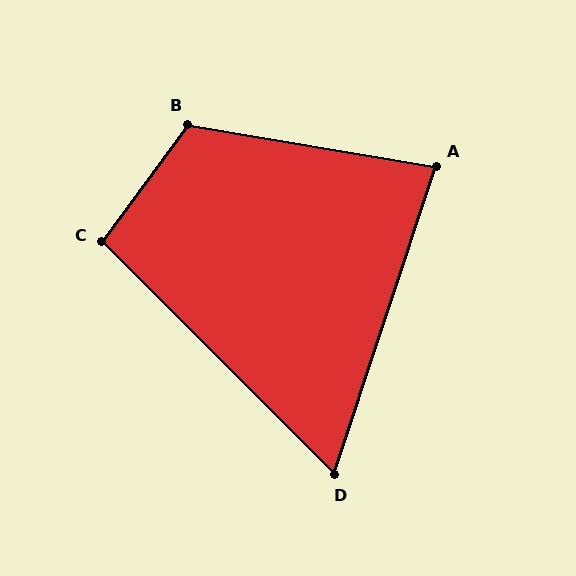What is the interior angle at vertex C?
Approximately 99 degrees (obtuse).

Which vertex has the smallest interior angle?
D, at approximately 63 degrees.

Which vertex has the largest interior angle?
B, at approximately 117 degrees.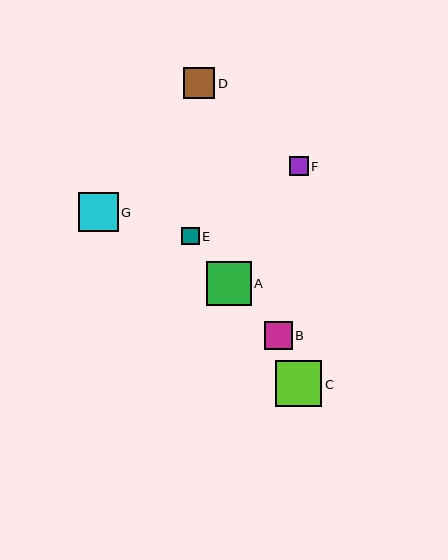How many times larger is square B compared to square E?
Square B is approximately 1.6 times the size of square E.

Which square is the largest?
Square C is the largest with a size of approximately 47 pixels.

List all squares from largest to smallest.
From largest to smallest: C, A, G, D, B, F, E.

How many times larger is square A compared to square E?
Square A is approximately 2.5 times the size of square E.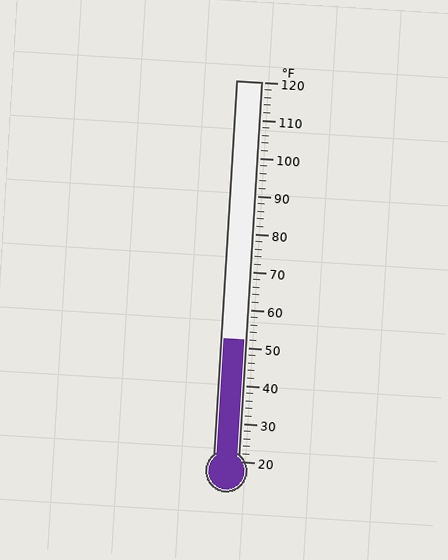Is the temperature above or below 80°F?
The temperature is below 80°F.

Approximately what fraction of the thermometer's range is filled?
The thermometer is filled to approximately 30% of its range.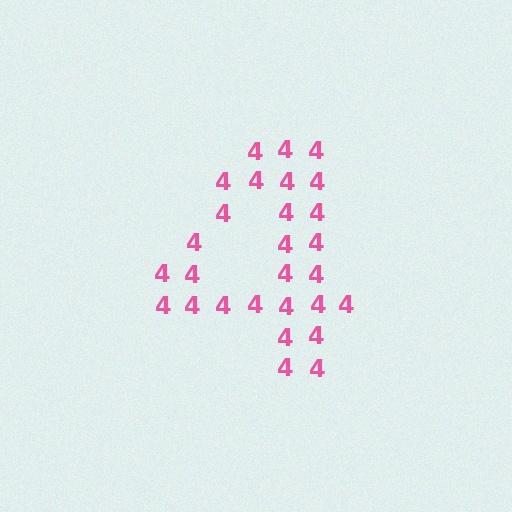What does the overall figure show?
The overall figure shows the digit 4.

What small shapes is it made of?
It is made of small digit 4's.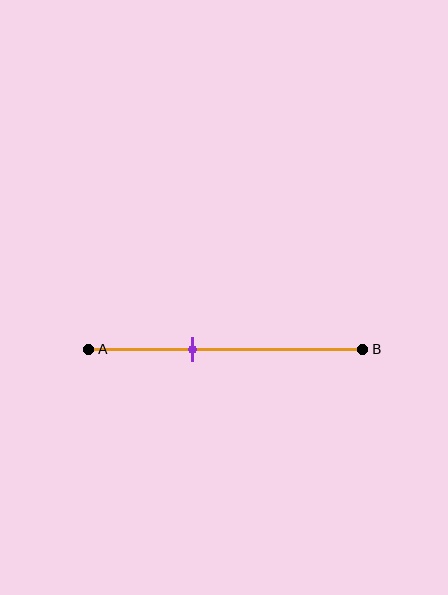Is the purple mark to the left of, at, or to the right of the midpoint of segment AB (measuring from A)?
The purple mark is to the left of the midpoint of segment AB.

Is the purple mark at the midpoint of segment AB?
No, the mark is at about 40% from A, not at the 50% midpoint.